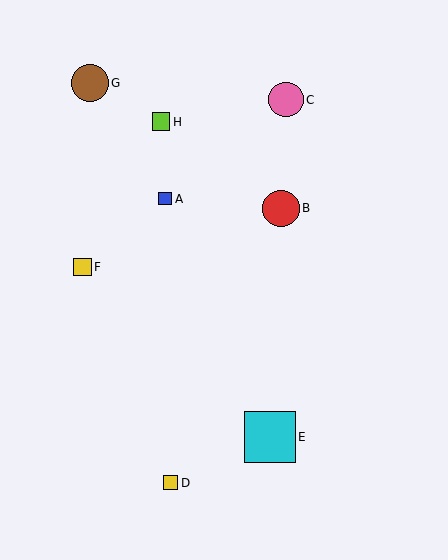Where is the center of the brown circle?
The center of the brown circle is at (90, 83).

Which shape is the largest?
The cyan square (labeled E) is the largest.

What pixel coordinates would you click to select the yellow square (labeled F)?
Click at (82, 267) to select the yellow square F.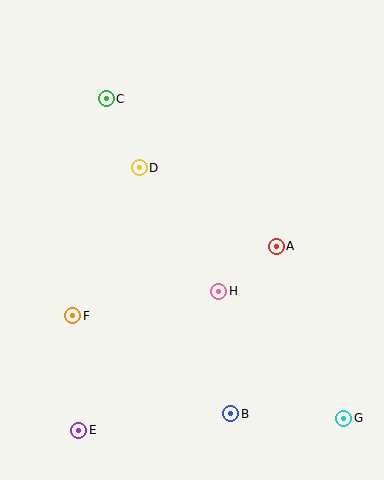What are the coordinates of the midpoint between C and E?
The midpoint between C and E is at (92, 265).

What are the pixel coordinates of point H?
Point H is at (218, 291).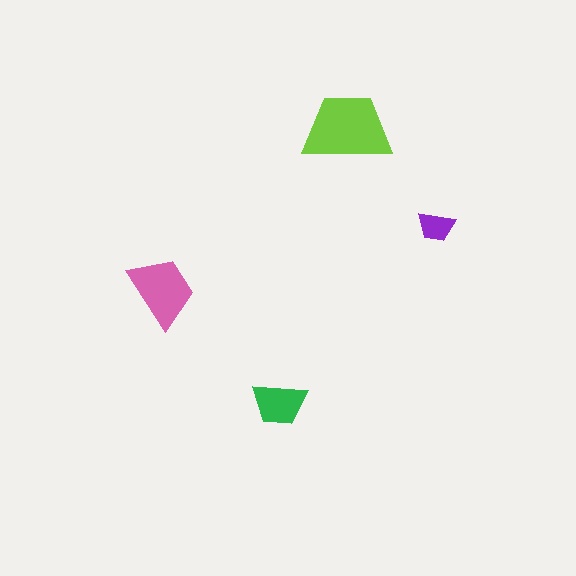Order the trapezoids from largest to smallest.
the lime one, the pink one, the green one, the purple one.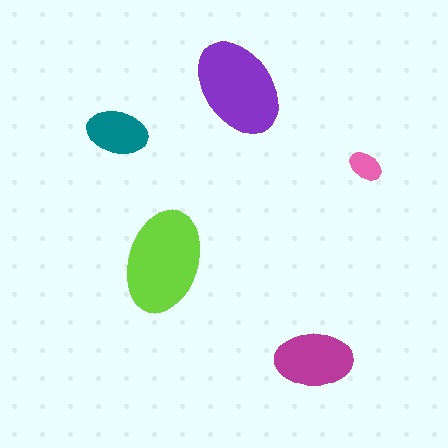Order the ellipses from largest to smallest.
the lime one, the purple one, the magenta one, the teal one, the pink one.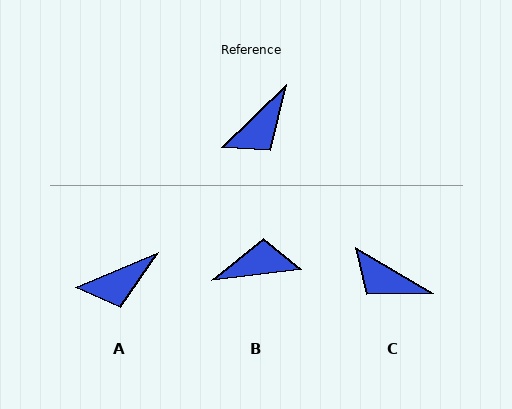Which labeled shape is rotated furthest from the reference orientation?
B, about 142 degrees away.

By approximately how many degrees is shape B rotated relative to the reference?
Approximately 142 degrees counter-clockwise.